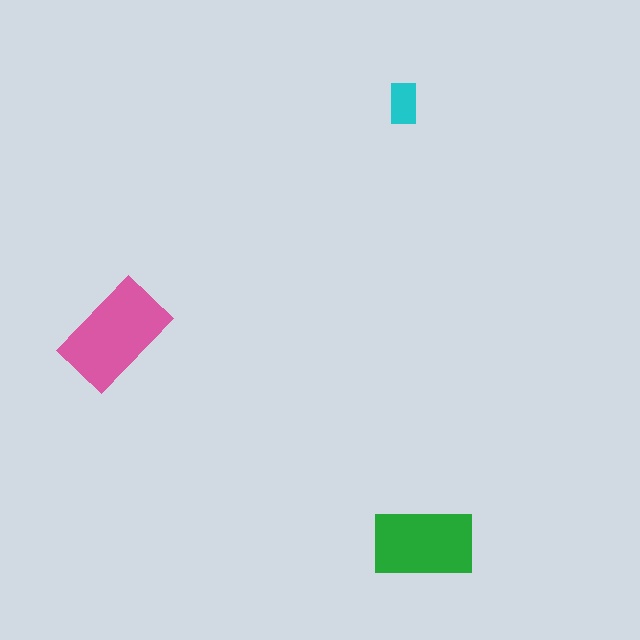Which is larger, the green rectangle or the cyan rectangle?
The green one.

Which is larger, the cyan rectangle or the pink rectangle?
The pink one.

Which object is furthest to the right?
The green rectangle is rightmost.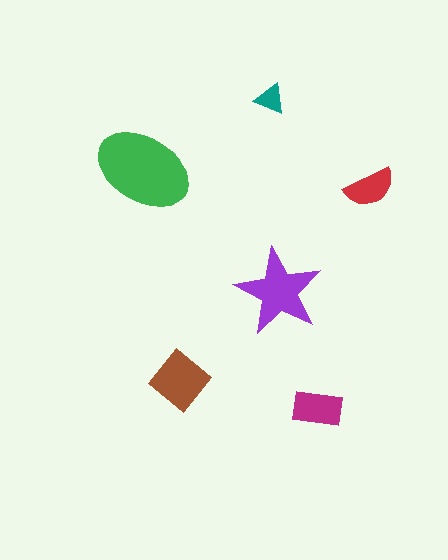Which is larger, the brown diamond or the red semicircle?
The brown diamond.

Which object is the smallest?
The teal triangle.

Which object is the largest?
The green ellipse.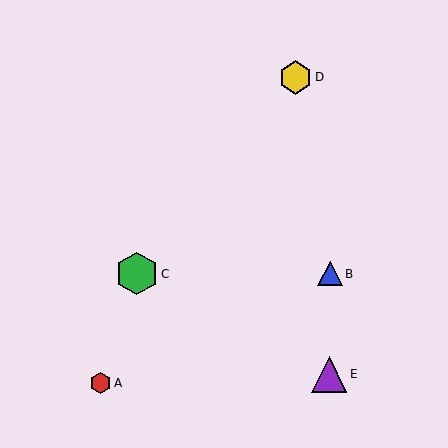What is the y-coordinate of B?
Object B is at y≈274.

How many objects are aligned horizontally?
2 objects (B, C) are aligned horizontally.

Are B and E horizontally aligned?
No, B is at y≈274 and E is at y≈374.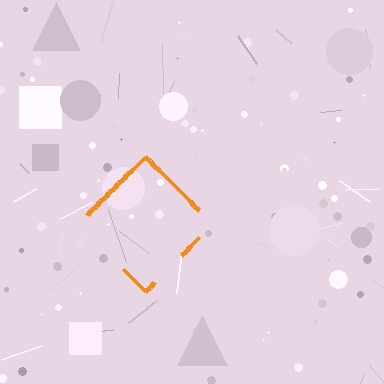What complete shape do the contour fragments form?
The contour fragments form a diamond.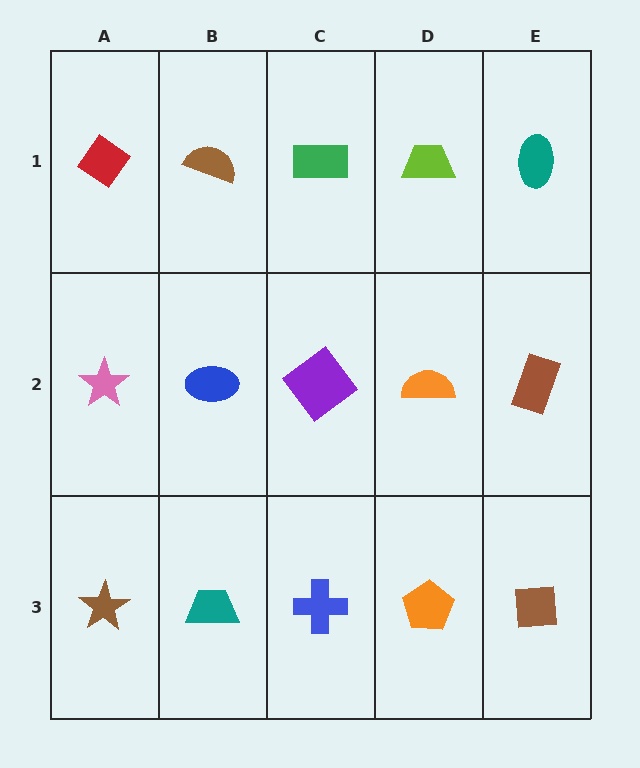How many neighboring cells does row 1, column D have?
3.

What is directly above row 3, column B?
A blue ellipse.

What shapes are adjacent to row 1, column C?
A purple diamond (row 2, column C), a brown semicircle (row 1, column B), a lime trapezoid (row 1, column D).